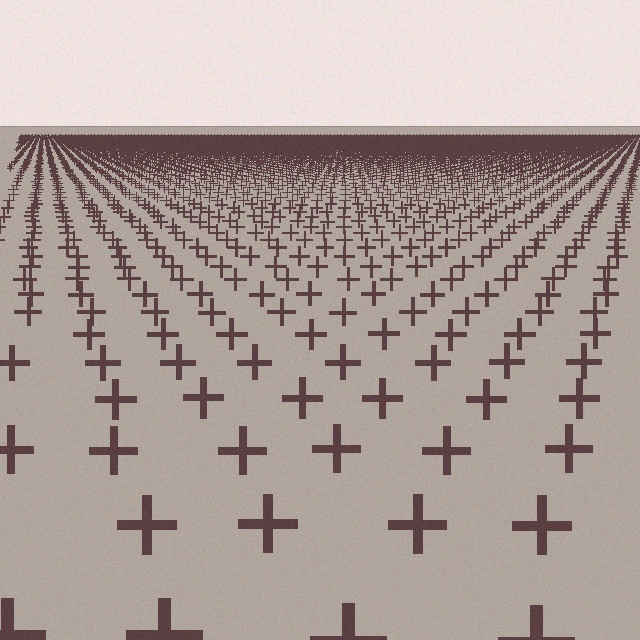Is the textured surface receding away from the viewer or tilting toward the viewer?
The surface is receding away from the viewer. Texture elements get smaller and denser toward the top.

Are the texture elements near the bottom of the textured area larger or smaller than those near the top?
Larger. Near the bottom, elements are closer to the viewer and appear at a bigger on-screen size.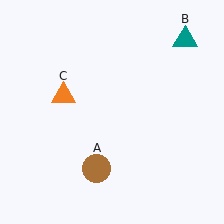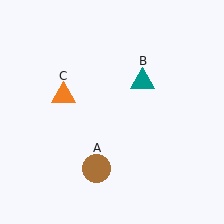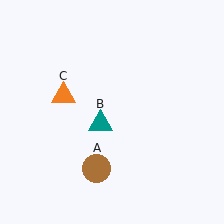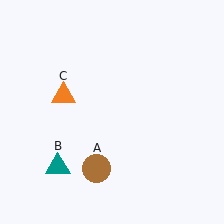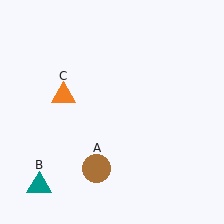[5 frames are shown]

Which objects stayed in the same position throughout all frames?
Brown circle (object A) and orange triangle (object C) remained stationary.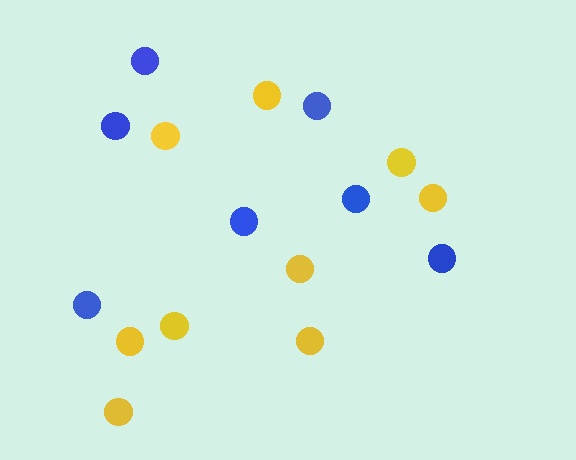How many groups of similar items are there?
There are 2 groups: one group of yellow circles (9) and one group of blue circles (7).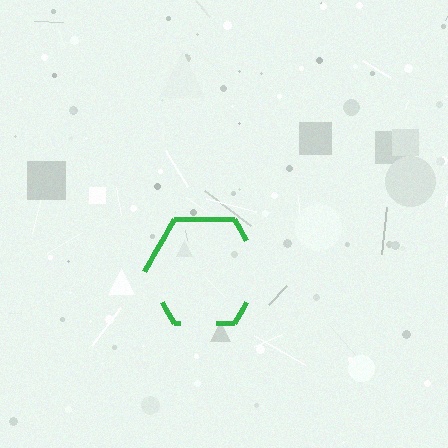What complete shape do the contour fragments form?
The contour fragments form a hexagon.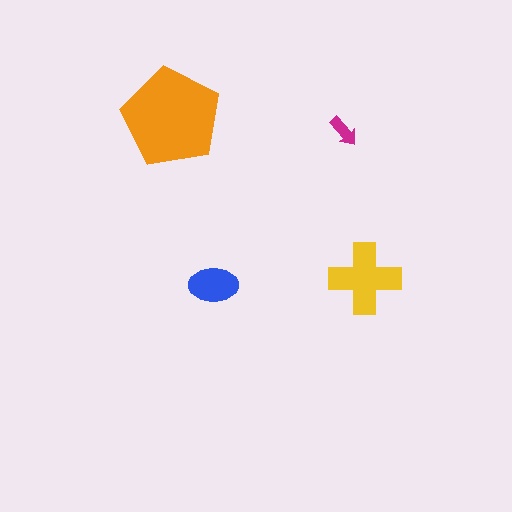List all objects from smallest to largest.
The magenta arrow, the blue ellipse, the yellow cross, the orange pentagon.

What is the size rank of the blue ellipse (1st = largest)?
3rd.